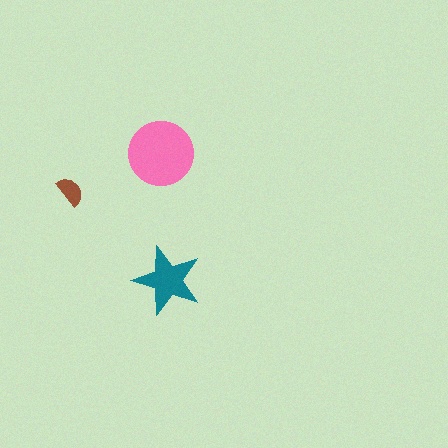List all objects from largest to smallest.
The pink circle, the teal star, the brown semicircle.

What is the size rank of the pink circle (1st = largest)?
1st.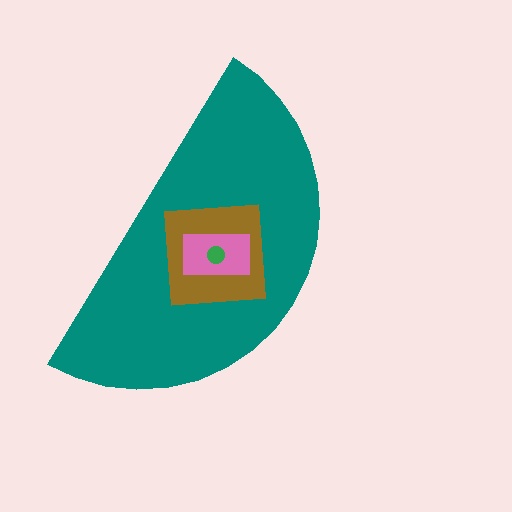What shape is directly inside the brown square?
The pink rectangle.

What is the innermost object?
The green circle.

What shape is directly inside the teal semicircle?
The brown square.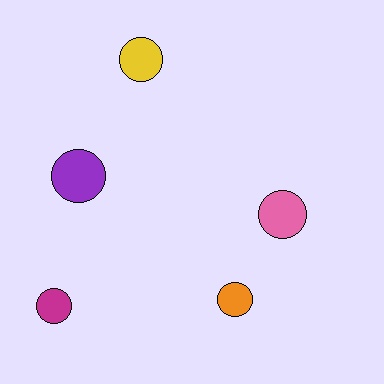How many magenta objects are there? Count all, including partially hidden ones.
There is 1 magenta object.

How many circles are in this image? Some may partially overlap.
There are 5 circles.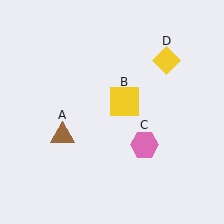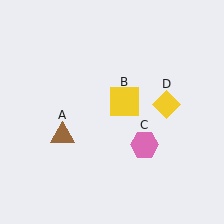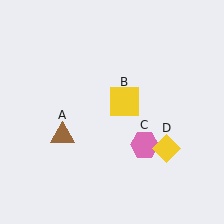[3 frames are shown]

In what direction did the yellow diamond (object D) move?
The yellow diamond (object D) moved down.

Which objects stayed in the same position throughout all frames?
Brown triangle (object A) and yellow square (object B) and pink hexagon (object C) remained stationary.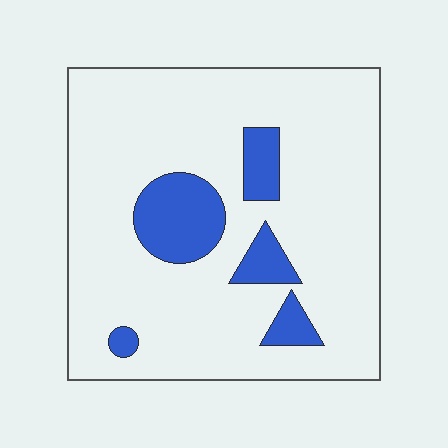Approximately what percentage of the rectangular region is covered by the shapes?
Approximately 15%.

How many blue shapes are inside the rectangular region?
5.